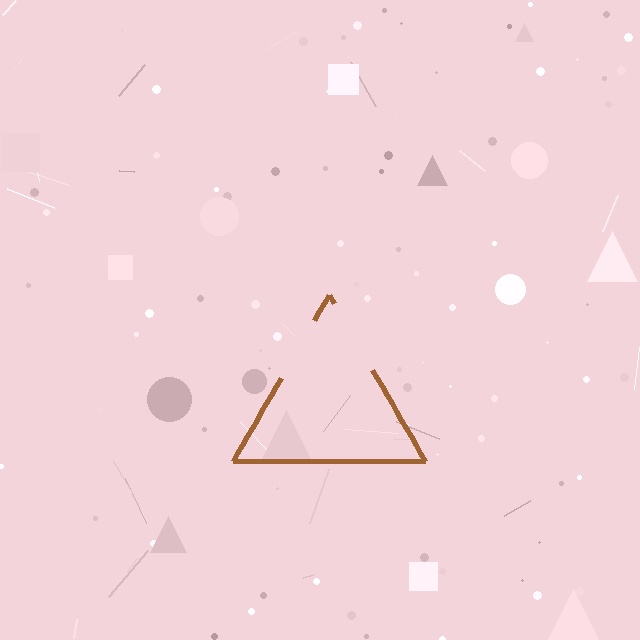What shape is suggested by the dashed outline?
The dashed outline suggests a triangle.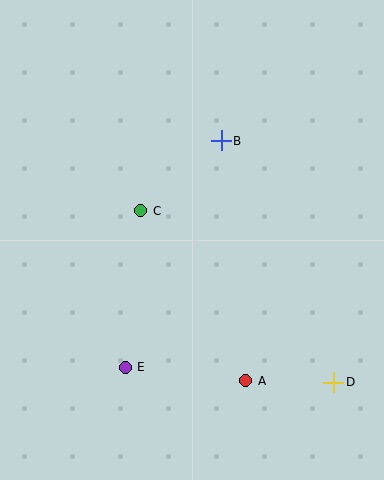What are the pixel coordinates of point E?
Point E is at (125, 367).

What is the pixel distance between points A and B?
The distance between A and B is 241 pixels.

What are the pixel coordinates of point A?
Point A is at (246, 381).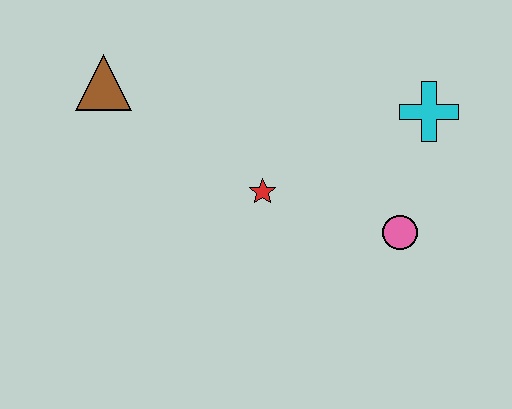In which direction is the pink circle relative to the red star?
The pink circle is to the right of the red star.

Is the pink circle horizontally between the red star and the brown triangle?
No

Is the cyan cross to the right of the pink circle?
Yes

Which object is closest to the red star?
The pink circle is closest to the red star.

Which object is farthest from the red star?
The brown triangle is farthest from the red star.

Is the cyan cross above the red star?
Yes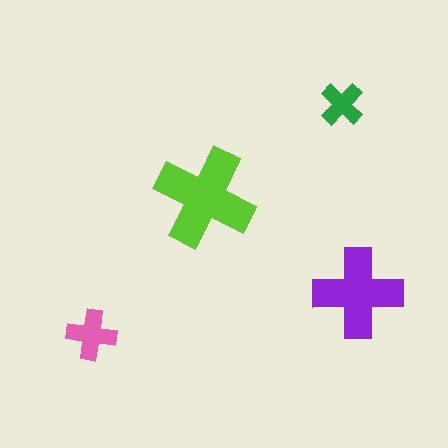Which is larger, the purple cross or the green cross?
The purple one.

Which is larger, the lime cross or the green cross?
The lime one.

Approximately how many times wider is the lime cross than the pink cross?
About 2 times wider.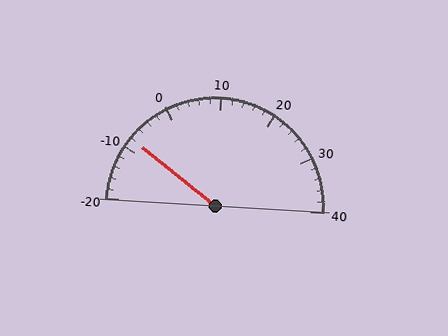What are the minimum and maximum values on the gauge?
The gauge ranges from -20 to 40.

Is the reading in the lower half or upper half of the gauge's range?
The reading is in the lower half of the range (-20 to 40).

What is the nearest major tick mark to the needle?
The nearest major tick mark is -10.